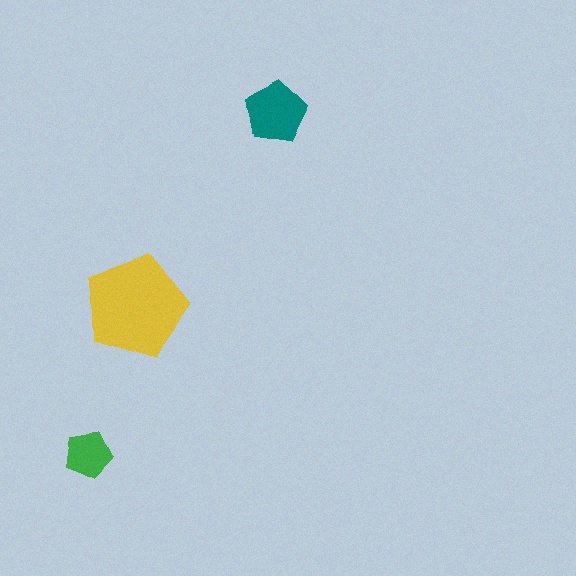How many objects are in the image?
There are 3 objects in the image.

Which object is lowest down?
The green pentagon is bottommost.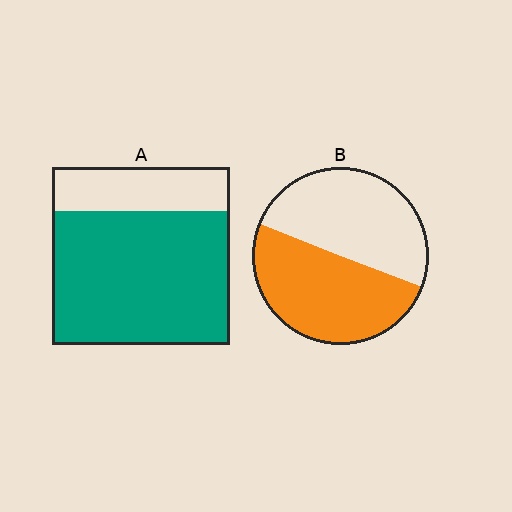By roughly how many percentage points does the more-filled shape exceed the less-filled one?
By roughly 25 percentage points (A over B).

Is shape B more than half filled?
Roughly half.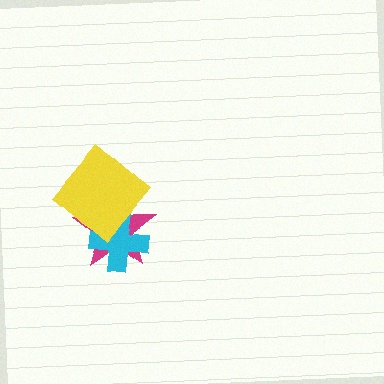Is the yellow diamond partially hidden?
No, no other shape covers it.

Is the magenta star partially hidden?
Yes, it is partially covered by another shape.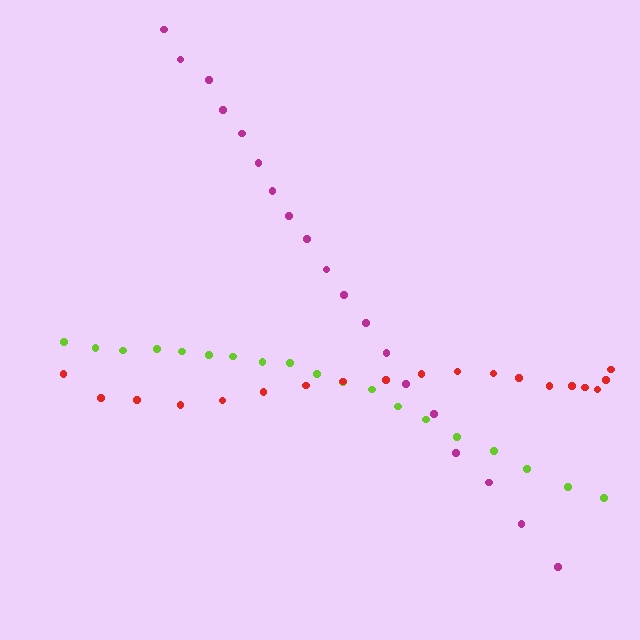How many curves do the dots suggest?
There are 3 distinct paths.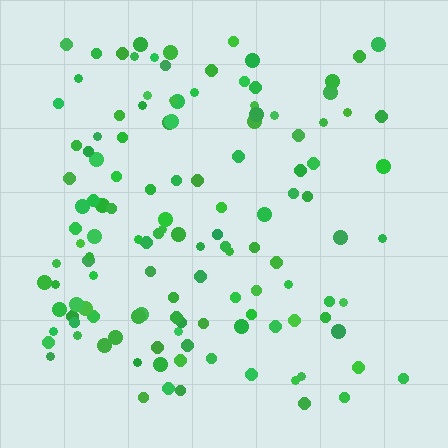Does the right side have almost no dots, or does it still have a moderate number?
Still a moderate number, just noticeably fewer than the left.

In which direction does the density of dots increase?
From right to left, with the left side densest.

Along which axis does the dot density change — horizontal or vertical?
Horizontal.